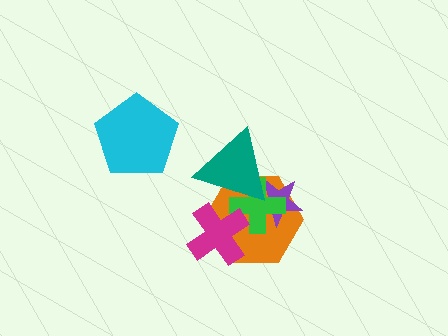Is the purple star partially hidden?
Yes, it is partially covered by another shape.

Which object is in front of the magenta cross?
The teal triangle is in front of the magenta cross.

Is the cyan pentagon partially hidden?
No, no other shape covers it.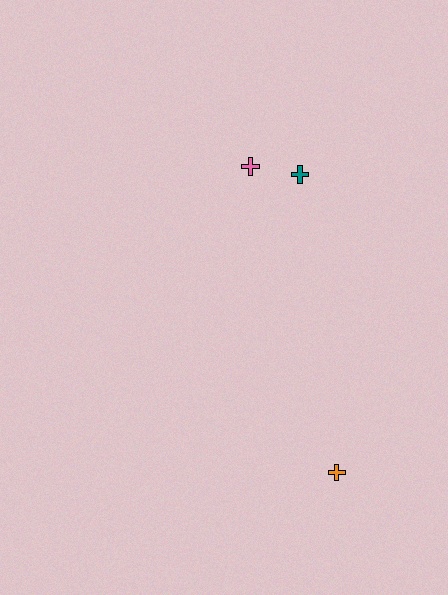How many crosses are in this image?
There are 3 crosses.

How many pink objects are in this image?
There is 1 pink object.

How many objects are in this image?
There are 3 objects.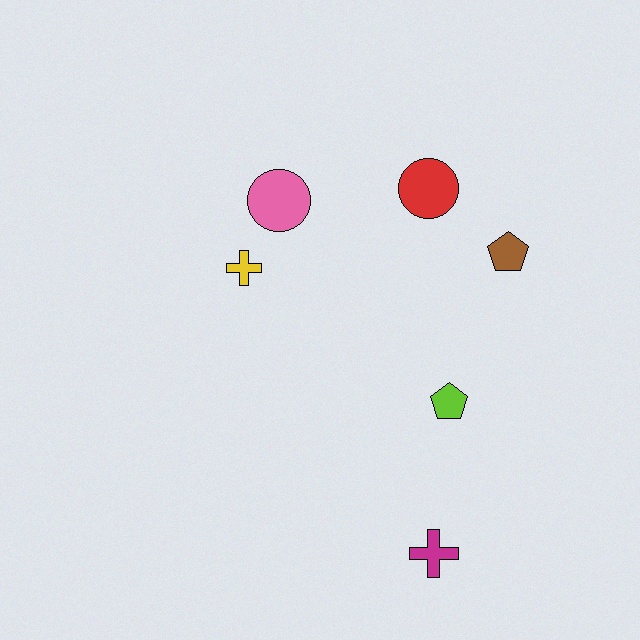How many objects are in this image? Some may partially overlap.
There are 6 objects.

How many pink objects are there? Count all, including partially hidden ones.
There is 1 pink object.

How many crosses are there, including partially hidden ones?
There are 2 crosses.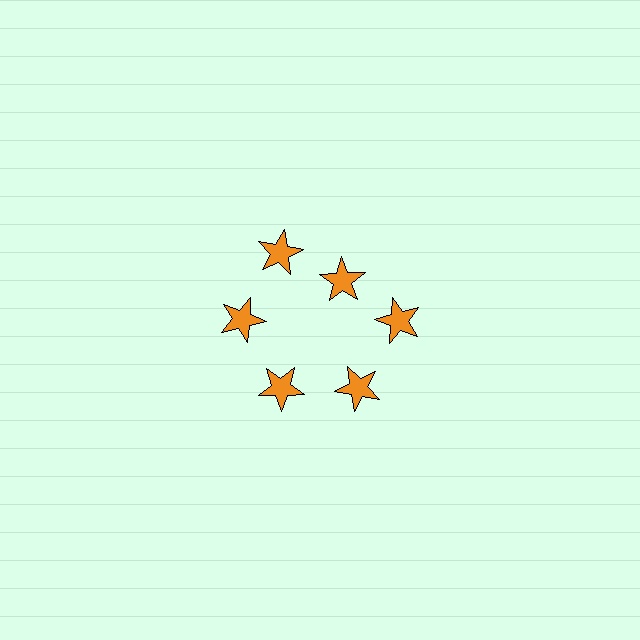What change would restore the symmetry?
The symmetry would be restored by moving it outward, back onto the ring so that all 6 stars sit at equal angles and equal distance from the center.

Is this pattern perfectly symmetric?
No. The 6 orange stars are arranged in a ring, but one element near the 1 o'clock position is pulled inward toward the center, breaking the 6-fold rotational symmetry.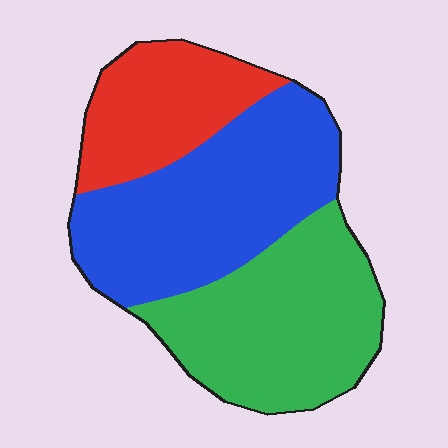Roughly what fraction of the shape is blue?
Blue takes up about two fifths (2/5) of the shape.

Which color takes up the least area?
Red, at roughly 20%.